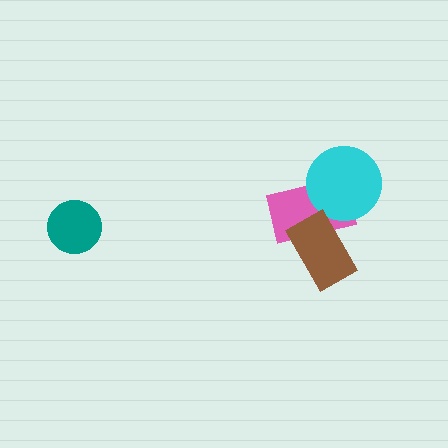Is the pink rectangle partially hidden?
Yes, it is partially covered by another shape.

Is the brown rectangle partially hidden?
No, no other shape covers it.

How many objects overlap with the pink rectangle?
2 objects overlap with the pink rectangle.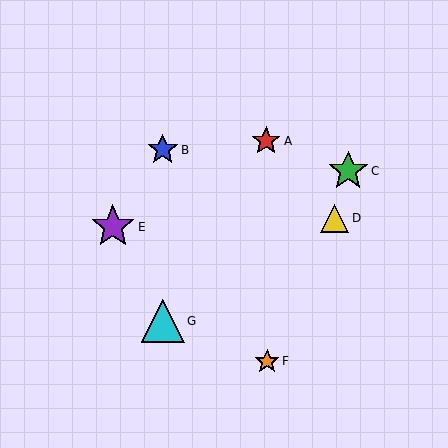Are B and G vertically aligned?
Yes, both are at x≈163.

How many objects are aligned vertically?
2 objects (B, G) are aligned vertically.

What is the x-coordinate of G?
Object G is at x≈163.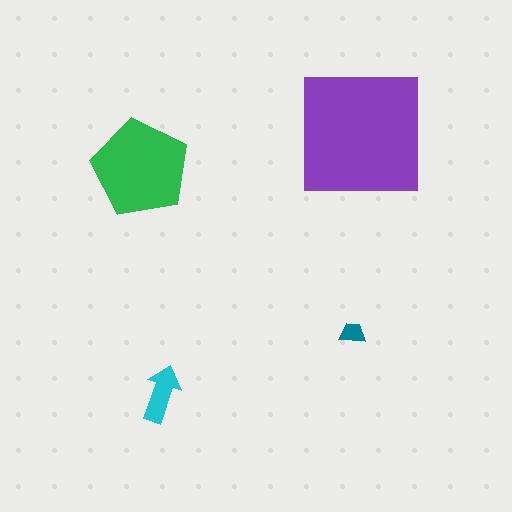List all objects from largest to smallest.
The purple square, the green pentagon, the cyan arrow, the teal trapezoid.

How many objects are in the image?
There are 4 objects in the image.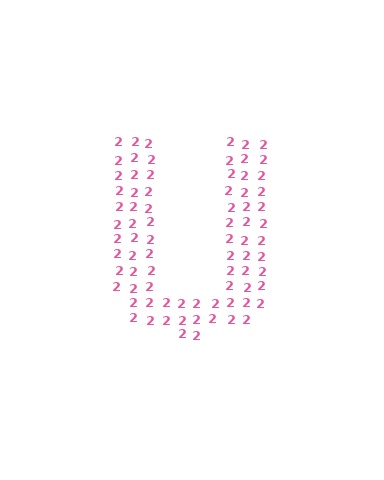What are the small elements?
The small elements are digit 2's.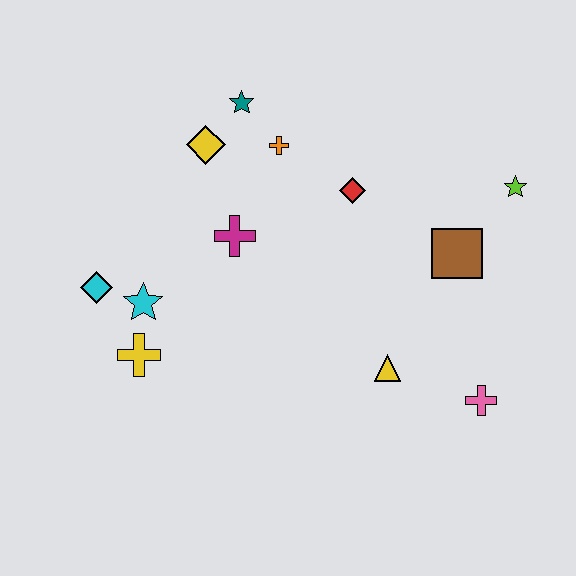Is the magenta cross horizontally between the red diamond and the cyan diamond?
Yes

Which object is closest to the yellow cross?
The cyan star is closest to the yellow cross.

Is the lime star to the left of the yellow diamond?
No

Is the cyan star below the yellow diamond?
Yes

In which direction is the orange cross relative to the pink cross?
The orange cross is above the pink cross.